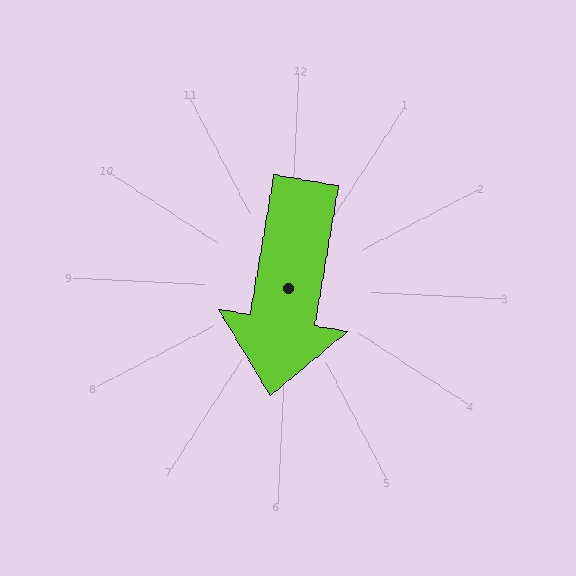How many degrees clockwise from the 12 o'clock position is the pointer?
Approximately 187 degrees.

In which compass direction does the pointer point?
South.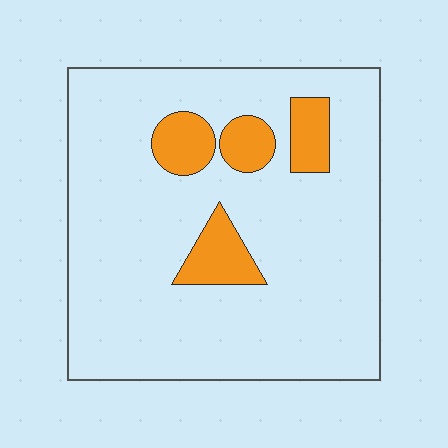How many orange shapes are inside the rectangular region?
4.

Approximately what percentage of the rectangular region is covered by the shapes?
Approximately 15%.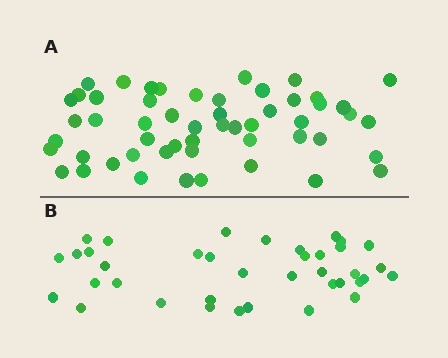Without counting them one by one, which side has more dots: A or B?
Region A (the top region) has more dots.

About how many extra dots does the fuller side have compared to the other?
Region A has approximately 15 more dots than region B.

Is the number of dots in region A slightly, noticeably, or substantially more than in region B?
Region A has noticeably more, but not dramatically so. The ratio is roughly 1.4 to 1.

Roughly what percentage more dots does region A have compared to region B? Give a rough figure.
About 40% more.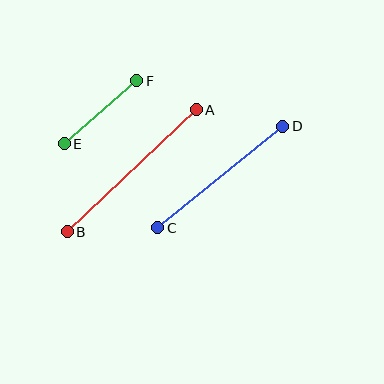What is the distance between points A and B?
The distance is approximately 178 pixels.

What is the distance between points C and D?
The distance is approximately 161 pixels.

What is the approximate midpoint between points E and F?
The midpoint is at approximately (100, 112) pixels.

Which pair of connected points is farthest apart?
Points A and B are farthest apart.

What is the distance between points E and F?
The distance is approximately 96 pixels.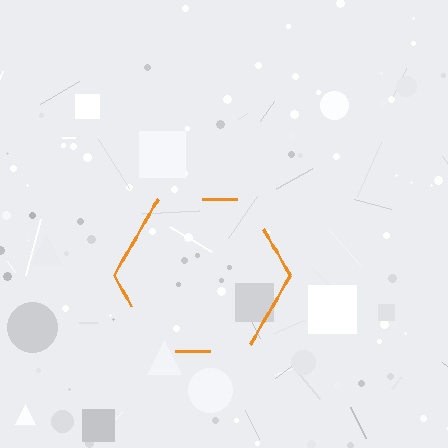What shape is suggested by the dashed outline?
The dashed outline suggests a hexagon.